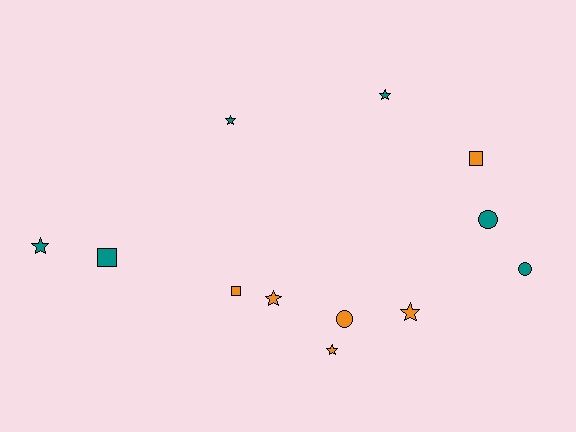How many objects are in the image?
There are 12 objects.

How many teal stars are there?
There are 3 teal stars.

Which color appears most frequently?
Orange, with 6 objects.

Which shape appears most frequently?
Star, with 6 objects.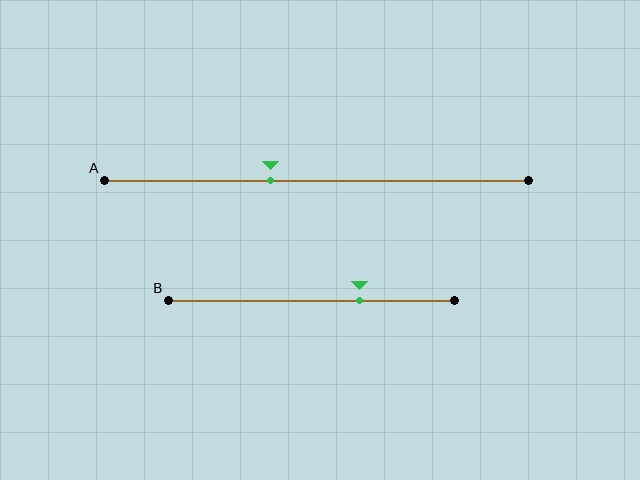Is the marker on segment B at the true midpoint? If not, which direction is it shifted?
No, the marker on segment B is shifted to the right by about 17% of the segment length.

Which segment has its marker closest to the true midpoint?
Segment A has its marker closest to the true midpoint.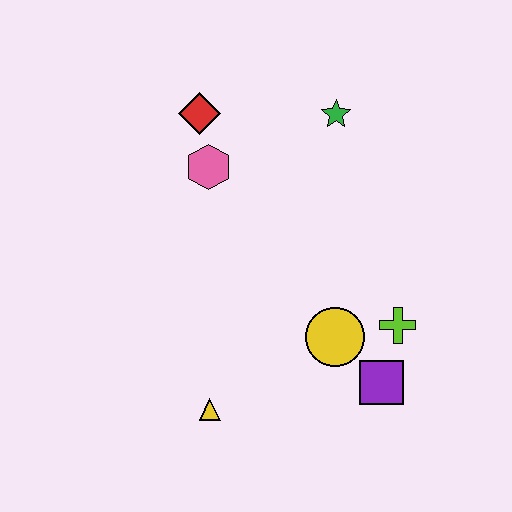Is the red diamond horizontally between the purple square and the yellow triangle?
No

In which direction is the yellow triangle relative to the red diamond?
The yellow triangle is below the red diamond.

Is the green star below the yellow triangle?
No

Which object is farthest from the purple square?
The red diamond is farthest from the purple square.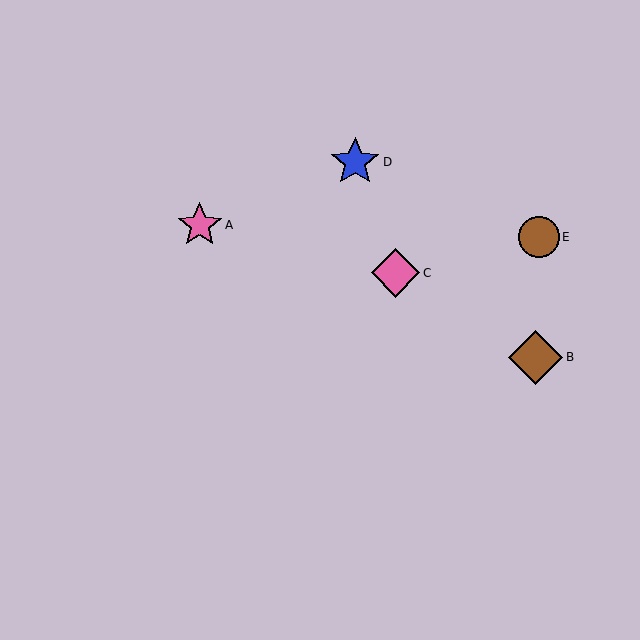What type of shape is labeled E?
Shape E is a brown circle.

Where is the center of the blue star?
The center of the blue star is at (355, 162).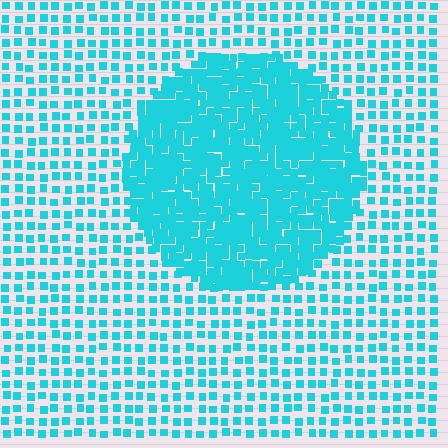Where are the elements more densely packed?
The elements are more densely packed inside the circle boundary.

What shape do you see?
I see a circle.